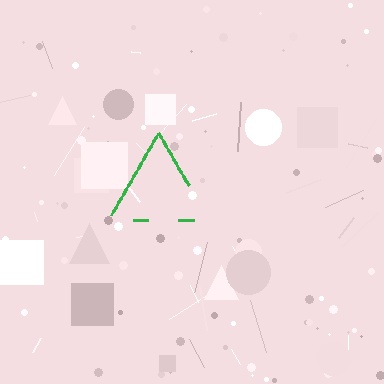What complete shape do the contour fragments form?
The contour fragments form a triangle.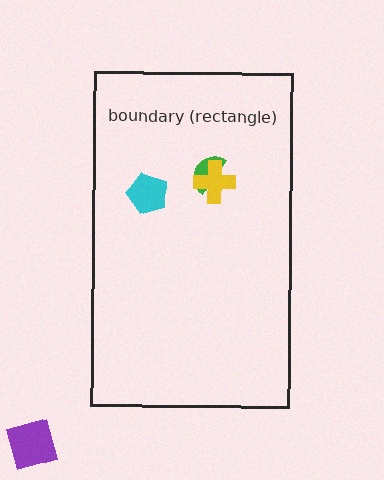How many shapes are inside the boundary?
3 inside, 1 outside.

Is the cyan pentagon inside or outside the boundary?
Inside.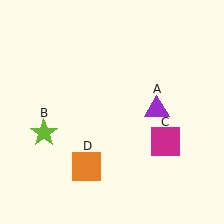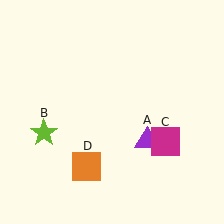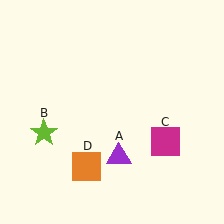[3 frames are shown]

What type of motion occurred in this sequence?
The purple triangle (object A) rotated clockwise around the center of the scene.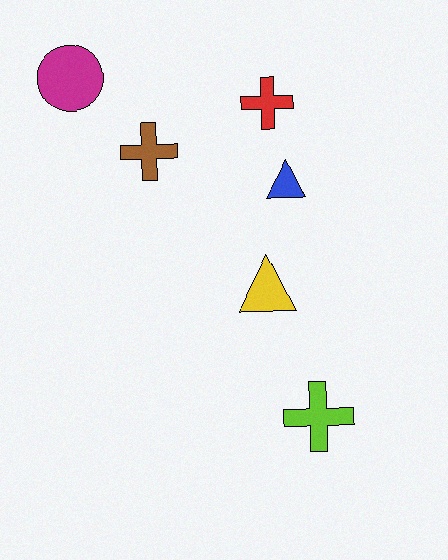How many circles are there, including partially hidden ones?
There is 1 circle.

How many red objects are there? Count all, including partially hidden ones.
There is 1 red object.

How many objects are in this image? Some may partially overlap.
There are 6 objects.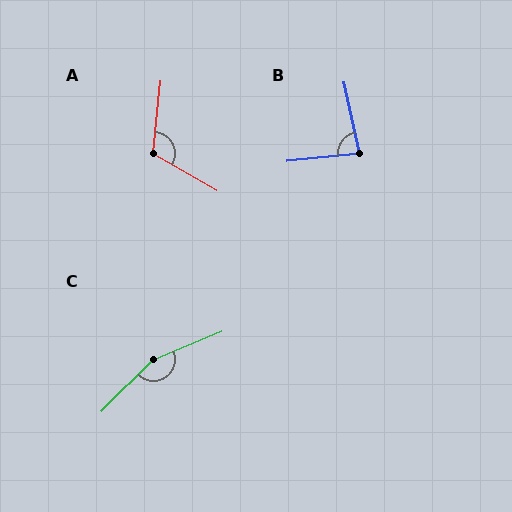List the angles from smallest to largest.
B (84°), A (114°), C (157°).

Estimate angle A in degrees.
Approximately 114 degrees.